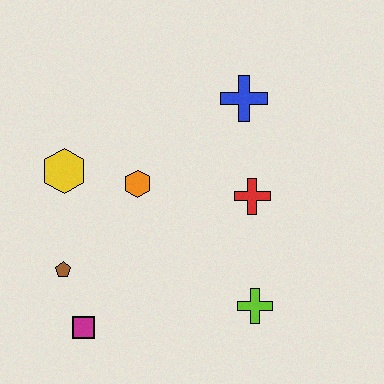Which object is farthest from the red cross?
The magenta square is farthest from the red cross.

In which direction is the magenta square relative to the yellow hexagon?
The magenta square is below the yellow hexagon.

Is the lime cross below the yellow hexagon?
Yes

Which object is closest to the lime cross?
The red cross is closest to the lime cross.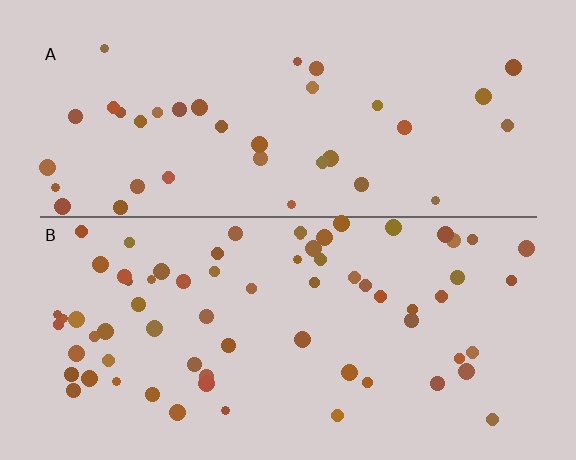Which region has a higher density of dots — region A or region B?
B (the bottom).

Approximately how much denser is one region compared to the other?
Approximately 1.9× — region B over region A.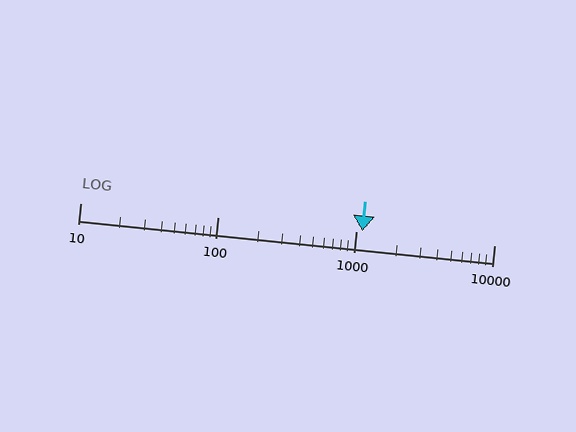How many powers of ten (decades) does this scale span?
The scale spans 3 decades, from 10 to 10000.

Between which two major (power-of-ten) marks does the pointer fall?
The pointer is between 1000 and 10000.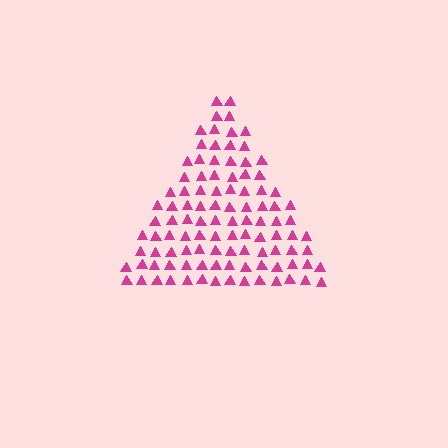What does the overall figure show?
The overall figure shows a triangle.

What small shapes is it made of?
It is made of small triangles.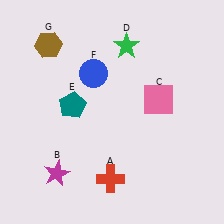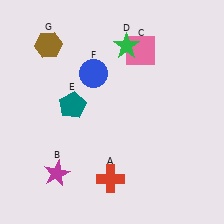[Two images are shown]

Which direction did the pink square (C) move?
The pink square (C) moved up.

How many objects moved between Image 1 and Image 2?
1 object moved between the two images.